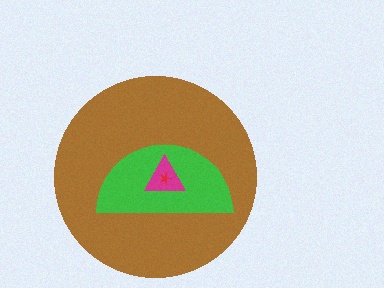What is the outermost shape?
The brown circle.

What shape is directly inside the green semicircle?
The magenta triangle.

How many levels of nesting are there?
4.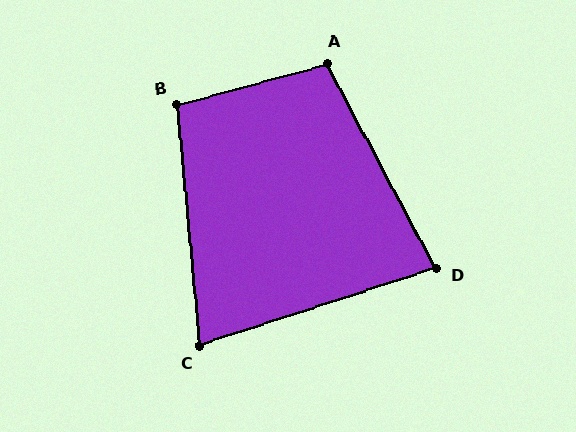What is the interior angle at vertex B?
Approximately 100 degrees (obtuse).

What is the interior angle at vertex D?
Approximately 80 degrees (acute).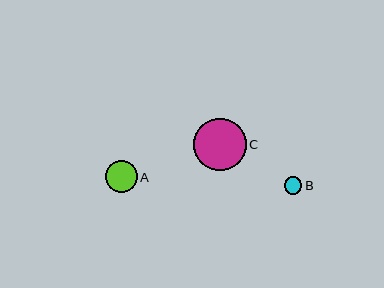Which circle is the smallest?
Circle B is the smallest with a size of approximately 17 pixels.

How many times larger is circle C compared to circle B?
Circle C is approximately 3.0 times the size of circle B.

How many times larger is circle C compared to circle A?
Circle C is approximately 1.7 times the size of circle A.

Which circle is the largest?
Circle C is the largest with a size of approximately 52 pixels.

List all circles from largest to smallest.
From largest to smallest: C, A, B.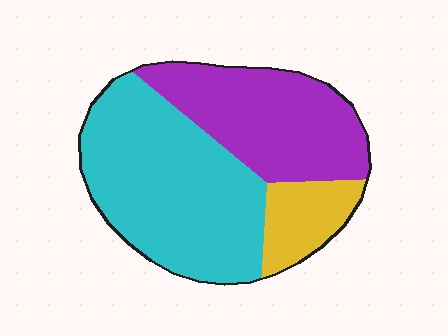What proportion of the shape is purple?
Purple covers around 35% of the shape.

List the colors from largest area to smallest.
From largest to smallest: cyan, purple, yellow.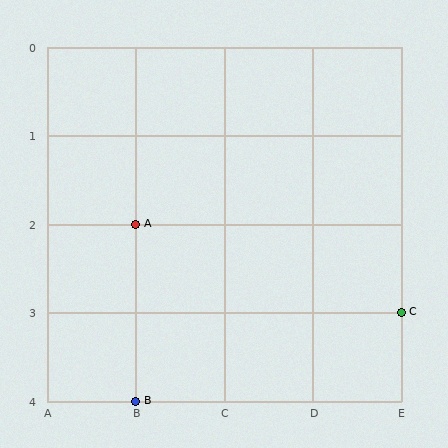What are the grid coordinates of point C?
Point C is at grid coordinates (E, 3).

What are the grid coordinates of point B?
Point B is at grid coordinates (B, 4).